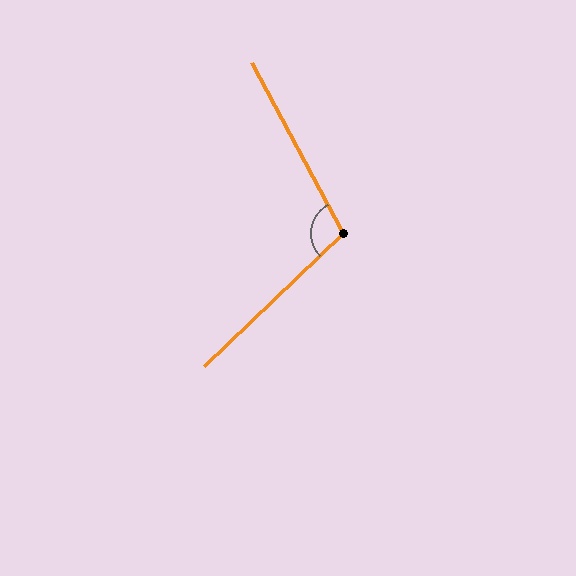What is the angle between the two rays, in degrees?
Approximately 105 degrees.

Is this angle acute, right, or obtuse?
It is obtuse.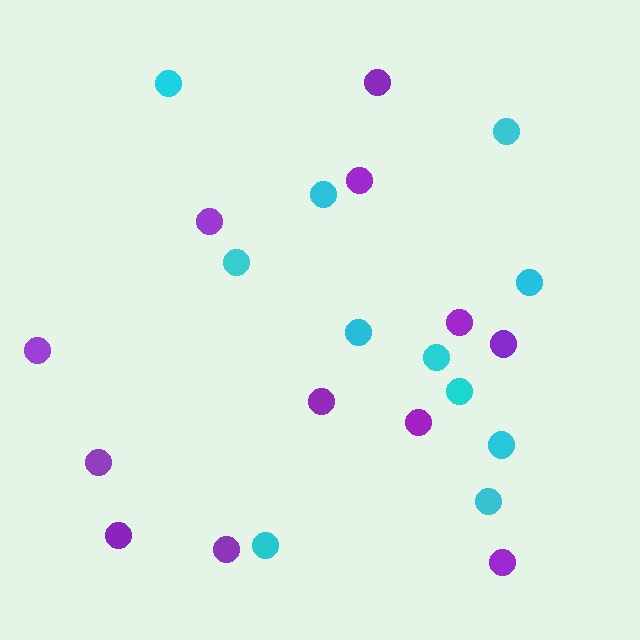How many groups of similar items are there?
There are 2 groups: one group of cyan circles (11) and one group of purple circles (12).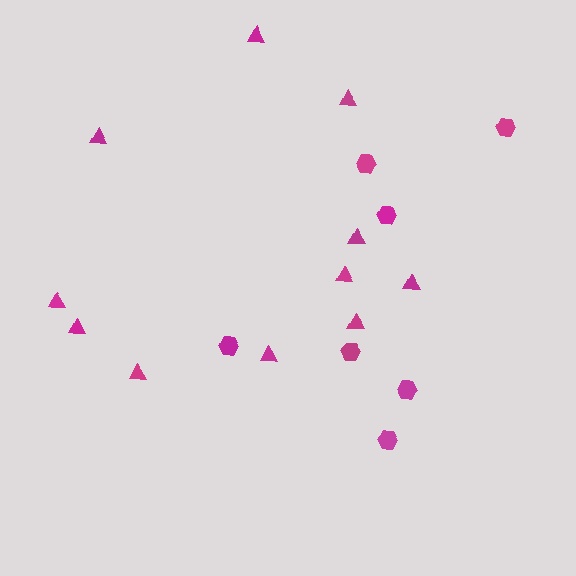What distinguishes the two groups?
There are 2 groups: one group of hexagons (7) and one group of triangles (11).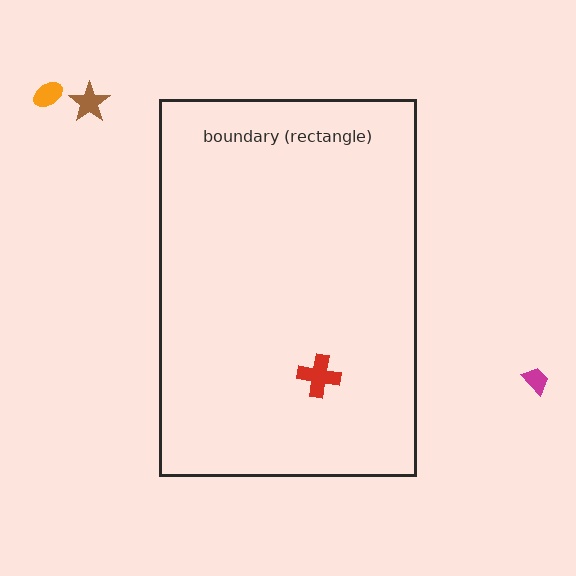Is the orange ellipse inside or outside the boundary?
Outside.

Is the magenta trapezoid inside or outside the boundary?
Outside.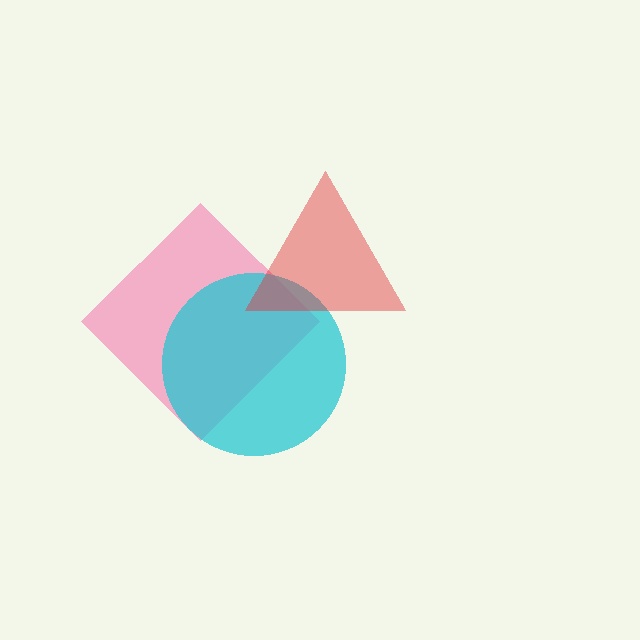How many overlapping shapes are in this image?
There are 3 overlapping shapes in the image.